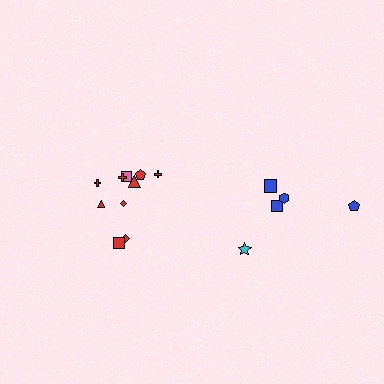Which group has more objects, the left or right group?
The left group.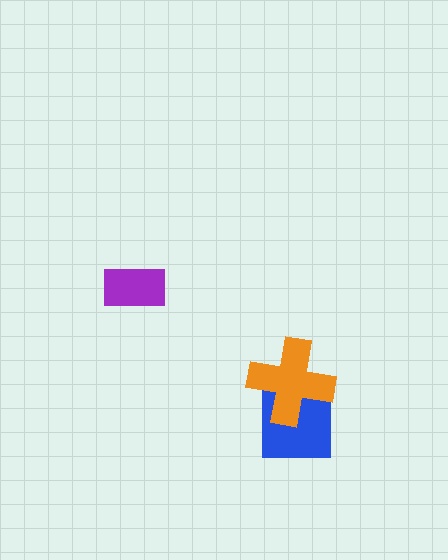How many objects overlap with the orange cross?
1 object overlaps with the orange cross.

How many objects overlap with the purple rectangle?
0 objects overlap with the purple rectangle.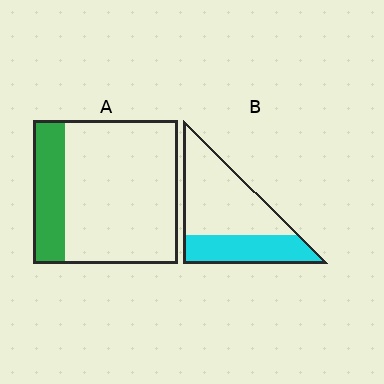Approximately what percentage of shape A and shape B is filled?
A is approximately 20% and B is approximately 35%.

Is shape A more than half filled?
No.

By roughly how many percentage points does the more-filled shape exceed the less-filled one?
By roughly 15 percentage points (B over A).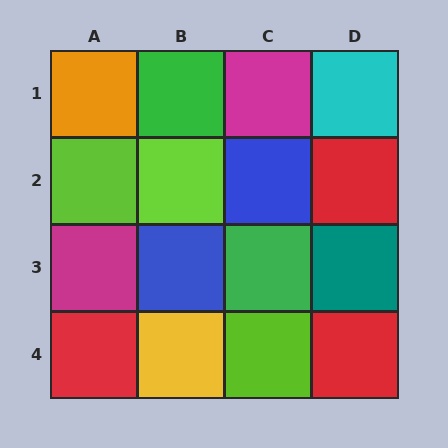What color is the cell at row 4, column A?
Red.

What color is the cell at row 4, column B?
Yellow.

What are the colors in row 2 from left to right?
Lime, lime, blue, red.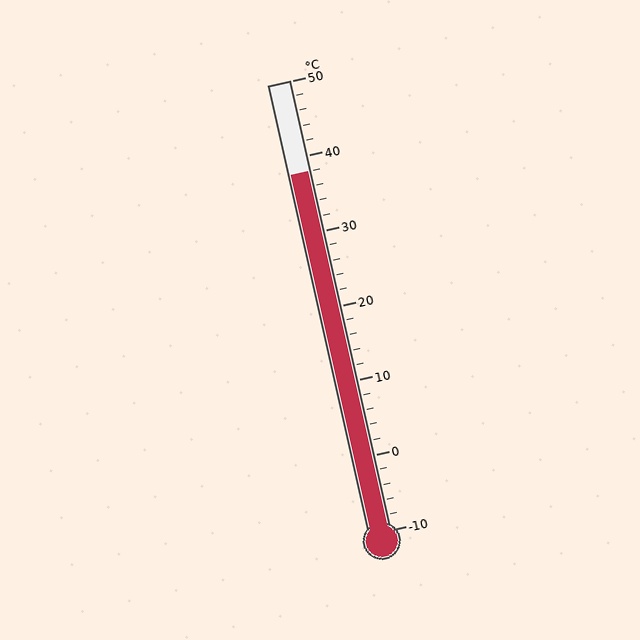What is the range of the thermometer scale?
The thermometer scale ranges from -10°C to 50°C.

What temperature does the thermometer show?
The thermometer shows approximately 38°C.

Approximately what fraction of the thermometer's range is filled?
The thermometer is filled to approximately 80% of its range.